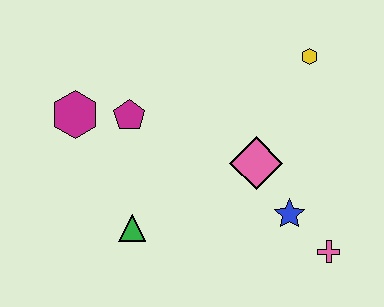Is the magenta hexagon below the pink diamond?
No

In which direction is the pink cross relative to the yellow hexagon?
The pink cross is below the yellow hexagon.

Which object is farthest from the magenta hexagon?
The pink cross is farthest from the magenta hexagon.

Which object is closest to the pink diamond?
The blue star is closest to the pink diamond.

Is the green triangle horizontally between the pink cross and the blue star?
No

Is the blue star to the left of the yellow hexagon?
Yes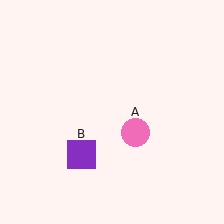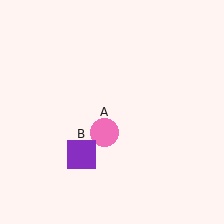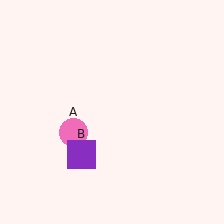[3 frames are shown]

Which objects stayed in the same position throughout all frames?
Purple square (object B) remained stationary.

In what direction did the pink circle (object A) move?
The pink circle (object A) moved left.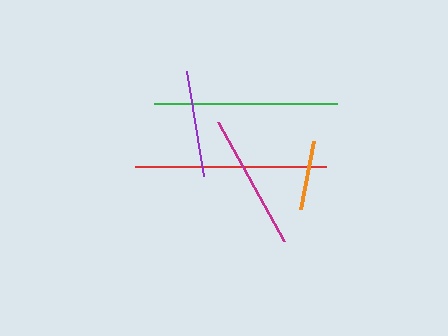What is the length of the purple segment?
The purple segment is approximately 106 pixels long.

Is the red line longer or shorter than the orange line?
The red line is longer than the orange line.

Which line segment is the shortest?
The orange line is the shortest at approximately 70 pixels.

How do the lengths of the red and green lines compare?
The red and green lines are approximately the same length.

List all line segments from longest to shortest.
From longest to shortest: red, green, magenta, purple, orange.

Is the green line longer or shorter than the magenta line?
The green line is longer than the magenta line.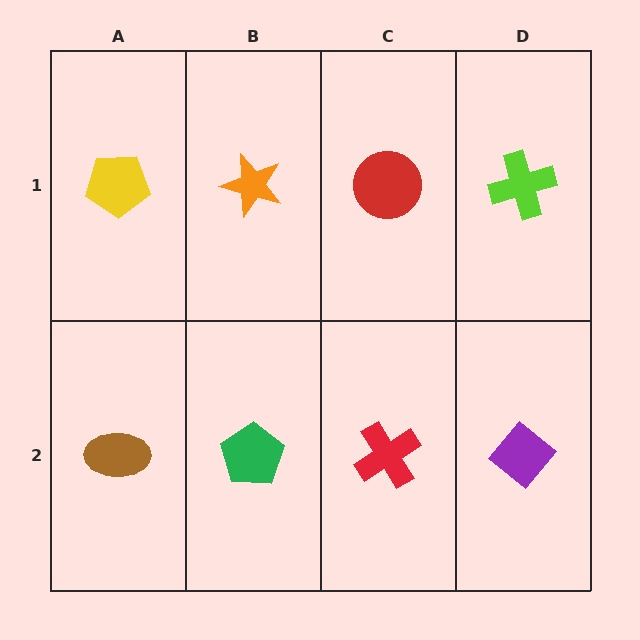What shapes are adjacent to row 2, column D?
A lime cross (row 1, column D), a red cross (row 2, column C).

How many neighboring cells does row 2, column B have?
3.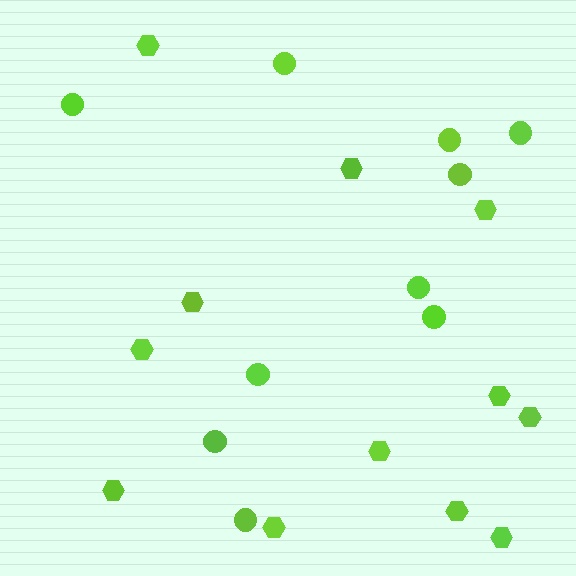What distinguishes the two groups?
There are 2 groups: one group of hexagons (12) and one group of circles (10).